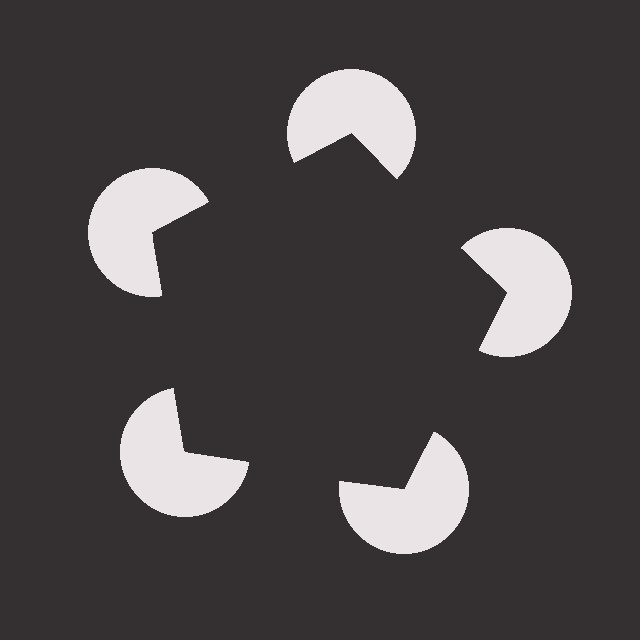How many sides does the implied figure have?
5 sides.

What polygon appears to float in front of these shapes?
An illusory pentagon — its edges are inferred from the aligned wedge cuts in the pac-man discs, not physically drawn.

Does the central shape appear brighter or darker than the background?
It typically appears slightly darker than the background, even though no actual brightness change is drawn.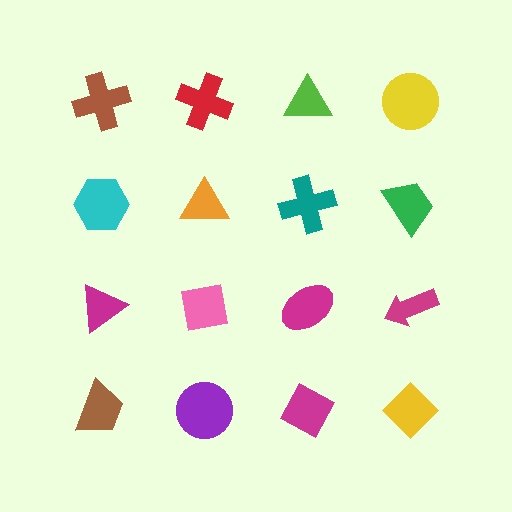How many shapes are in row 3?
4 shapes.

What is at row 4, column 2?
A purple circle.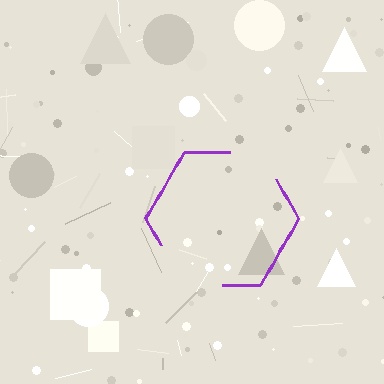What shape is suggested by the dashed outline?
The dashed outline suggests a hexagon.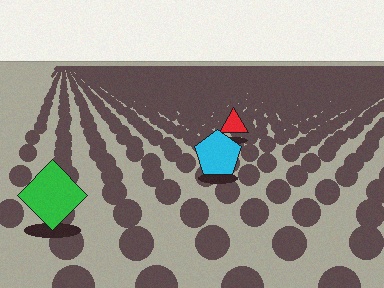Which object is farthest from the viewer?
The red triangle is farthest from the viewer. It appears smaller and the ground texture around it is denser.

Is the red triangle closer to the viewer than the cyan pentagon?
No. The cyan pentagon is closer — you can tell from the texture gradient: the ground texture is coarser near it.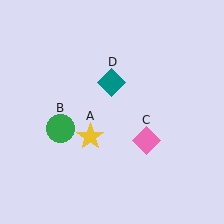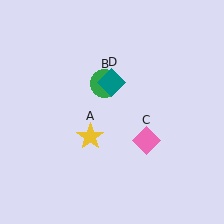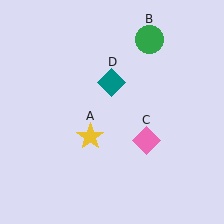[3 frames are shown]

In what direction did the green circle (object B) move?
The green circle (object B) moved up and to the right.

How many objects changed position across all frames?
1 object changed position: green circle (object B).